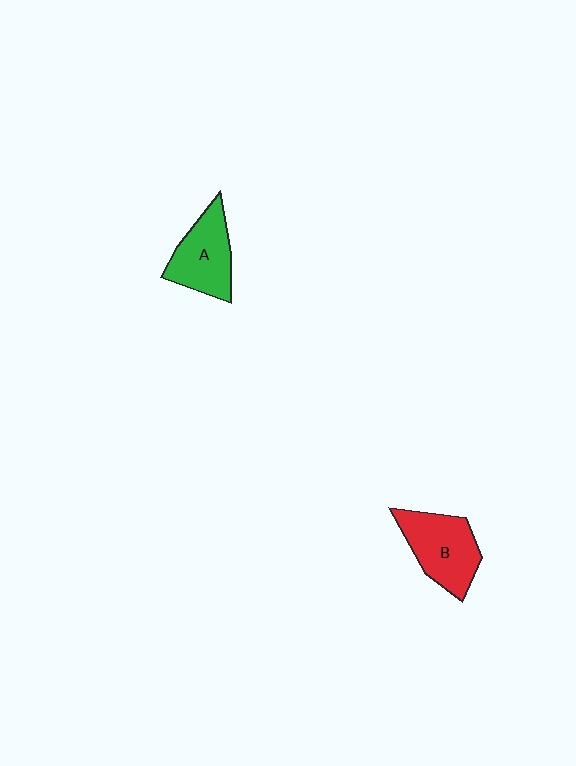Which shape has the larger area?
Shape B (red).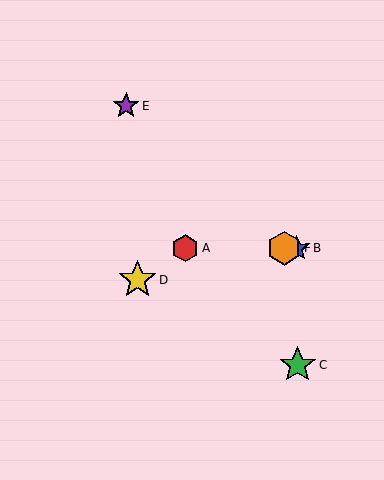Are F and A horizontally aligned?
Yes, both are at y≈248.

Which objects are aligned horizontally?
Objects A, B, F are aligned horizontally.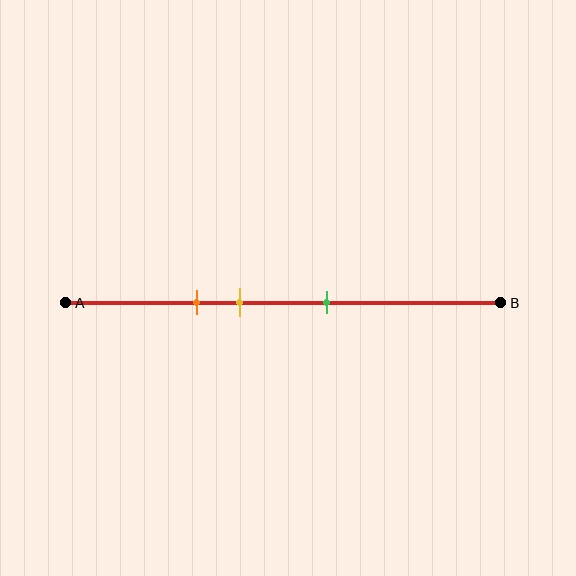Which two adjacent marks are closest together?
The orange and yellow marks are the closest adjacent pair.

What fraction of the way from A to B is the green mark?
The green mark is approximately 60% (0.6) of the way from A to B.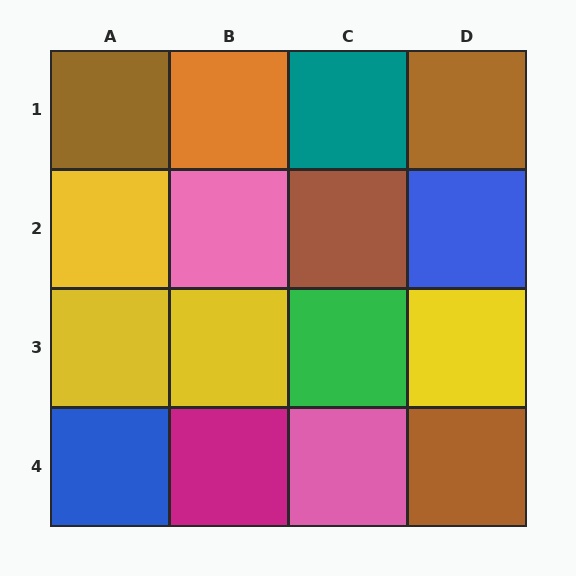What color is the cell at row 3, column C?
Green.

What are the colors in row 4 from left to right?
Blue, magenta, pink, brown.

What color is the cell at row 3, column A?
Yellow.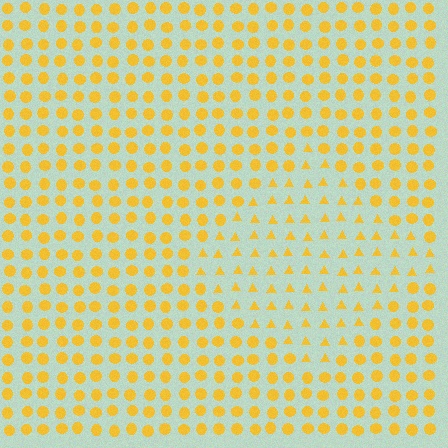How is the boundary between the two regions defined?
The boundary is defined by a change in element shape: triangles inside vs. circles outside. All elements share the same color and spacing.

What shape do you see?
I see a diamond.